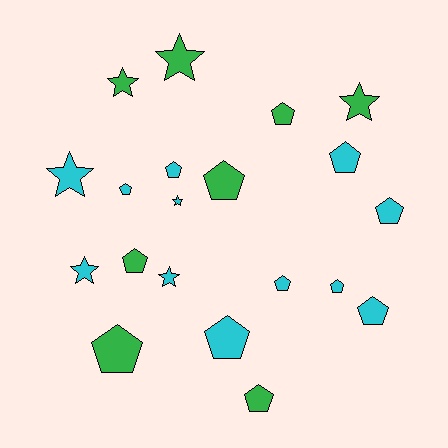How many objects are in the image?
There are 20 objects.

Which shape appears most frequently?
Pentagon, with 13 objects.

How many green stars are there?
There are 3 green stars.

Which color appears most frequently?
Cyan, with 12 objects.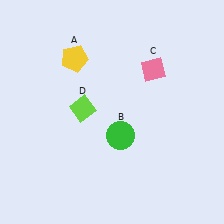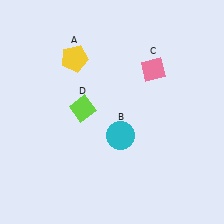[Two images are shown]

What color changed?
The circle (B) changed from green in Image 1 to cyan in Image 2.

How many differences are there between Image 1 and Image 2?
There is 1 difference between the two images.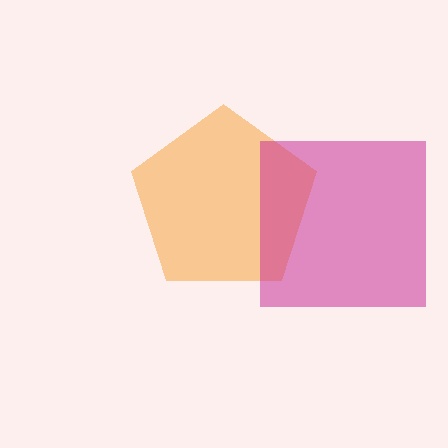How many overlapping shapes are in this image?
There are 2 overlapping shapes in the image.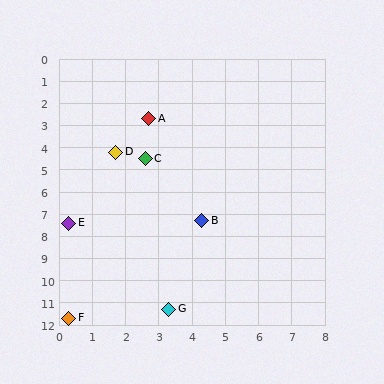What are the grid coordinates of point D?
Point D is at approximately (1.7, 4.2).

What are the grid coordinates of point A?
Point A is at approximately (2.7, 2.7).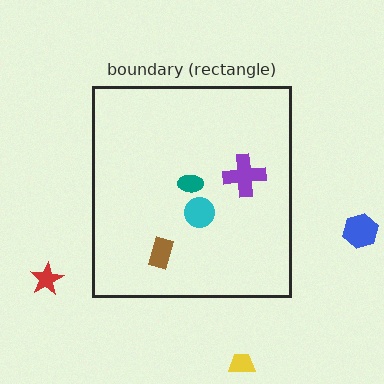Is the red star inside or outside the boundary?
Outside.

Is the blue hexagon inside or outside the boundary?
Outside.